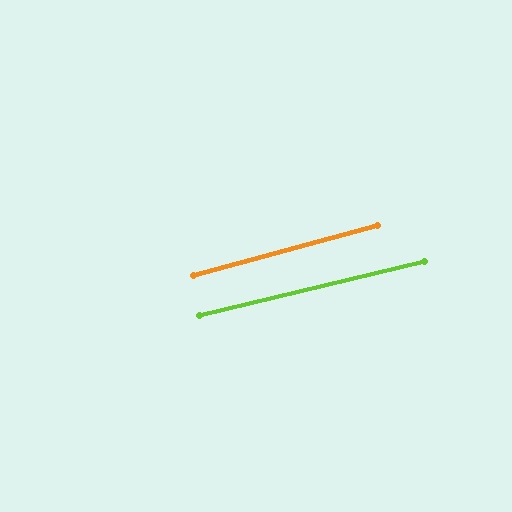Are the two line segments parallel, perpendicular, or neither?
Parallel — their directions differ by only 1.7°.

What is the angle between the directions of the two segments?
Approximately 2 degrees.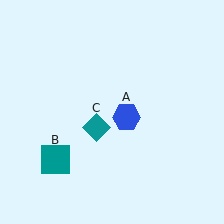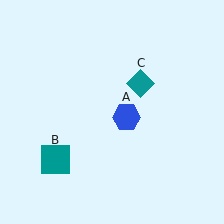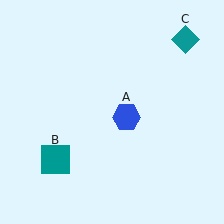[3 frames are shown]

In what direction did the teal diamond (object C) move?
The teal diamond (object C) moved up and to the right.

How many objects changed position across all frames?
1 object changed position: teal diamond (object C).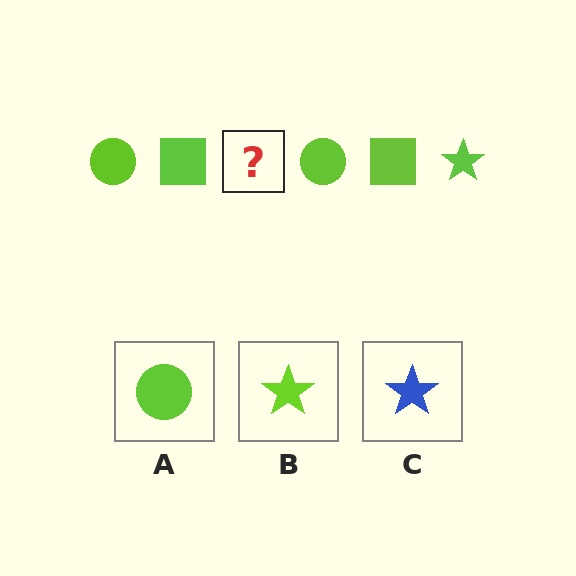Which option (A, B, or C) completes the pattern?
B.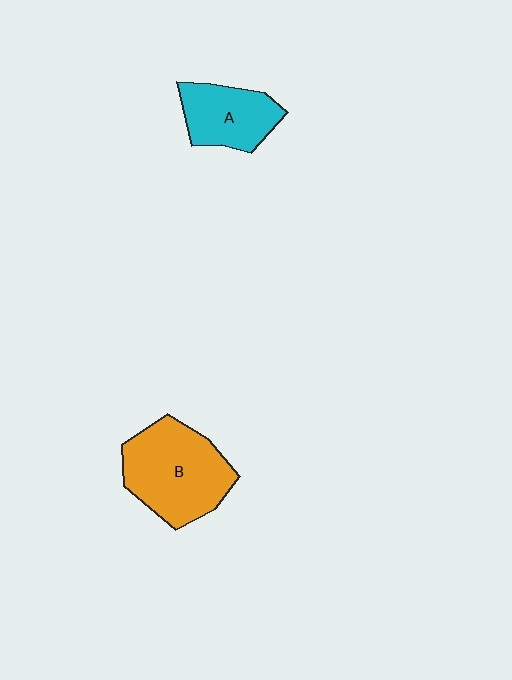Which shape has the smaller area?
Shape A (cyan).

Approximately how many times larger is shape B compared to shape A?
Approximately 1.6 times.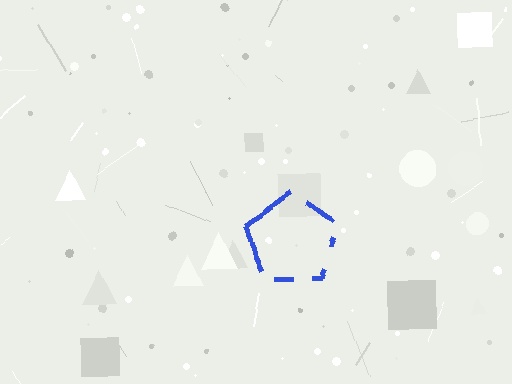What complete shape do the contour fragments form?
The contour fragments form a pentagon.